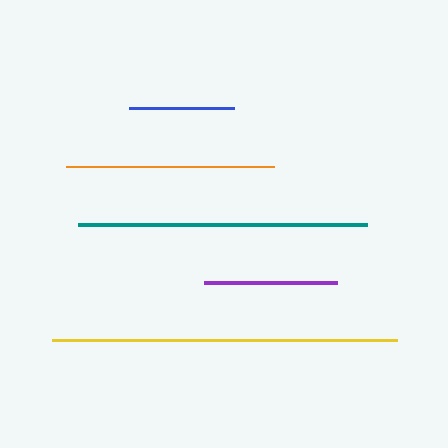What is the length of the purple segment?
The purple segment is approximately 132 pixels long.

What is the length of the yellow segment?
The yellow segment is approximately 345 pixels long.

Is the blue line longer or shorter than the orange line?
The orange line is longer than the blue line.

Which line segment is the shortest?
The blue line is the shortest at approximately 105 pixels.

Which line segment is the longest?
The yellow line is the longest at approximately 345 pixels.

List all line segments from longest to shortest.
From longest to shortest: yellow, teal, orange, purple, blue.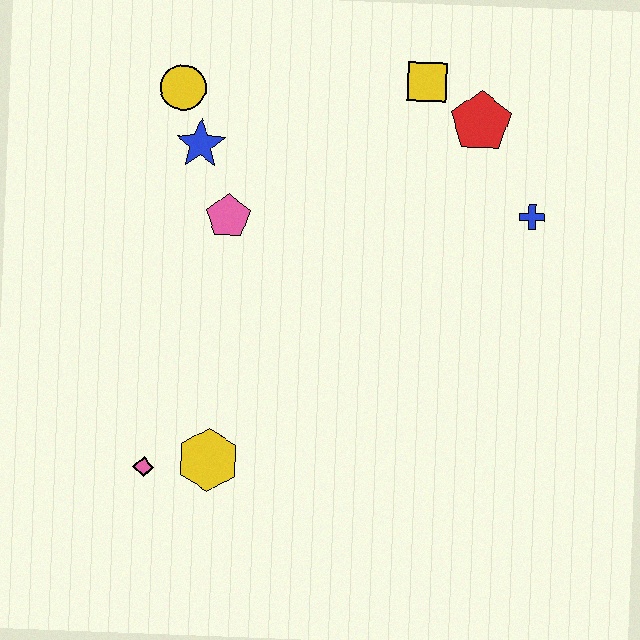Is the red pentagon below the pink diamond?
No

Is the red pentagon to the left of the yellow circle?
No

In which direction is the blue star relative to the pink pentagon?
The blue star is above the pink pentagon.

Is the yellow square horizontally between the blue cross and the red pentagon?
No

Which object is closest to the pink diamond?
The yellow hexagon is closest to the pink diamond.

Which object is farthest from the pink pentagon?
The blue cross is farthest from the pink pentagon.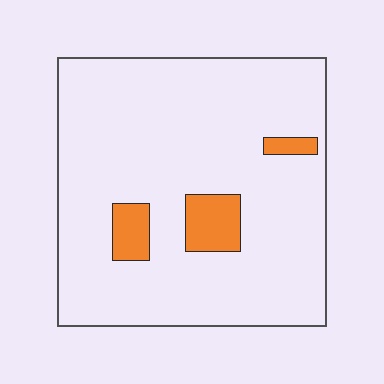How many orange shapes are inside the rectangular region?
3.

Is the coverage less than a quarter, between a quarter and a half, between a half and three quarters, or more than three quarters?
Less than a quarter.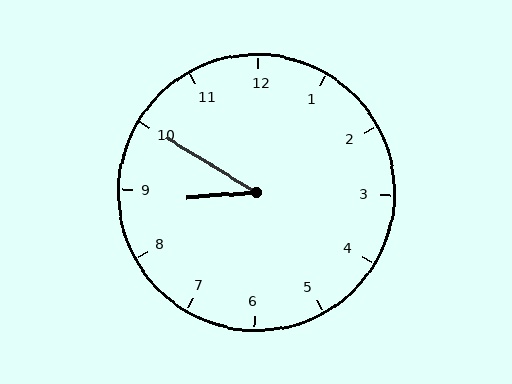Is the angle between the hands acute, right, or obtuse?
It is acute.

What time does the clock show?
8:50.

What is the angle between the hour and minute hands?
Approximately 35 degrees.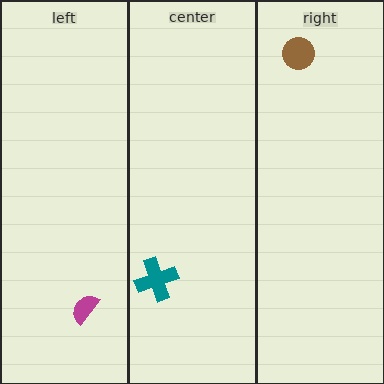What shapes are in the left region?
The magenta semicircle.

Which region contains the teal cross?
The center region.